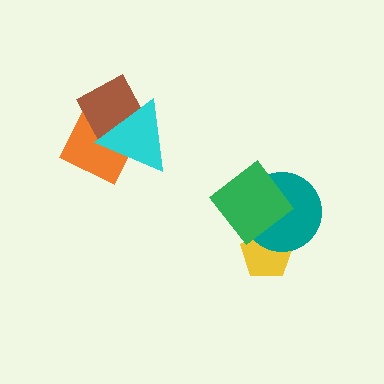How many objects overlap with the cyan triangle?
2 objects overlap with the cyan triangle.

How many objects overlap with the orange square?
2 objects overlap with the orange square.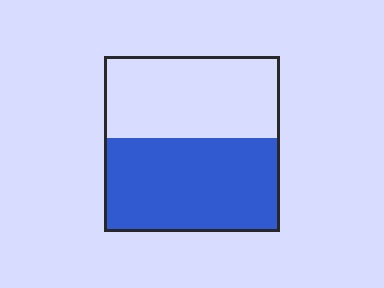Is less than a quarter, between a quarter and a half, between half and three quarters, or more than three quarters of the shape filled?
Between half and three quarters.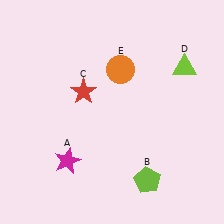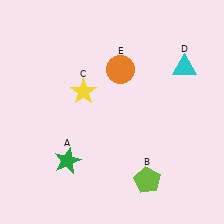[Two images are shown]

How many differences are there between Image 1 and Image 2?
There are 3 differences between the two images.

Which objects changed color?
A changed from magenta to green. C changed from red to yellow. D changed from lime to cyan.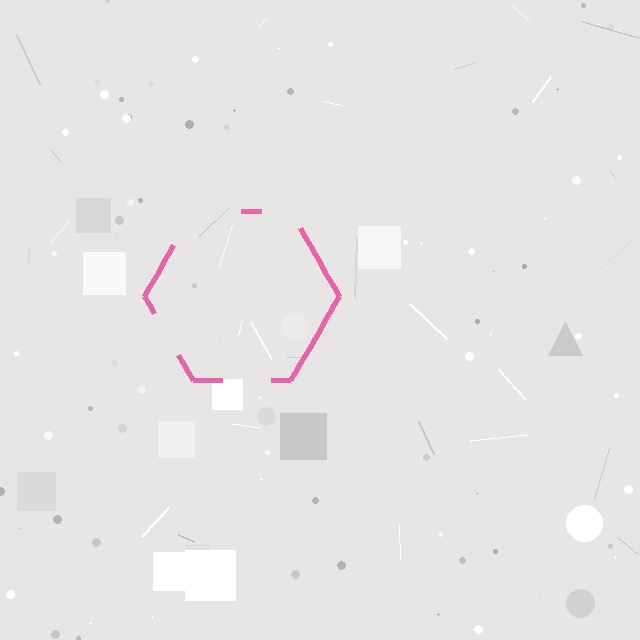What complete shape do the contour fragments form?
The contour fragments form a hexagon.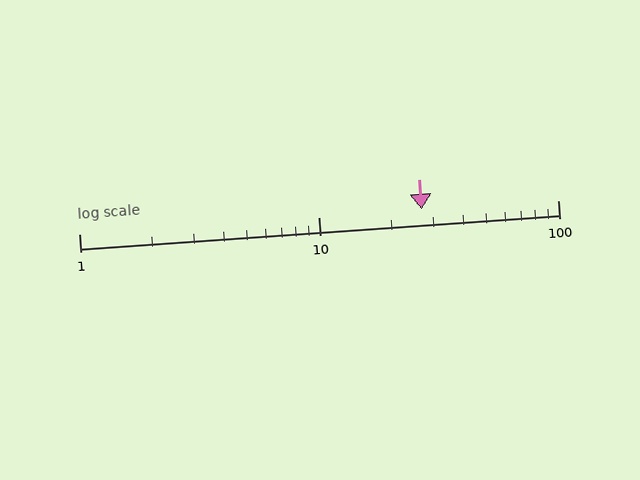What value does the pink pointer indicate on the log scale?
The pointer indicates approximately 27.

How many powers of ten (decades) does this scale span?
The scale spans 2 decades, from 1 to 100.